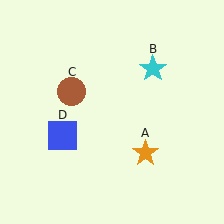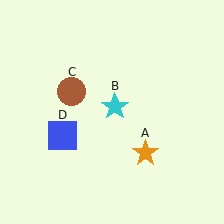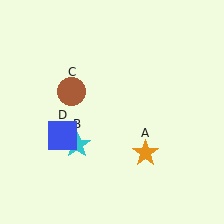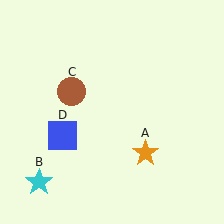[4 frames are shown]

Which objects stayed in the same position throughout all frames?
Orange star (object A) and brown circle (object C) and blue square (object D) remained stationary.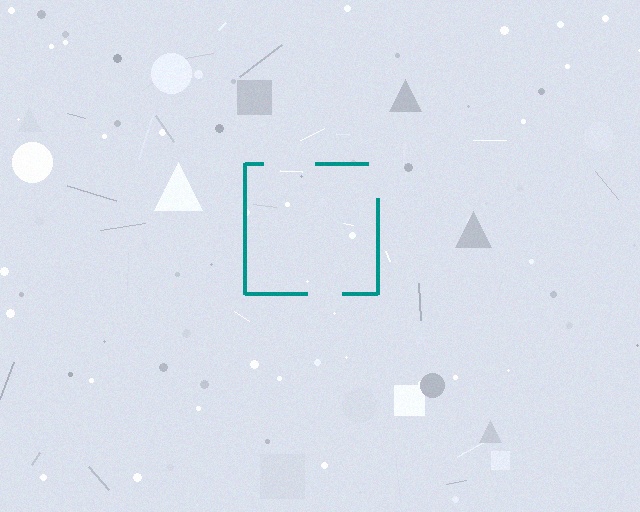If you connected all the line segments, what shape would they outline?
They would outline a square.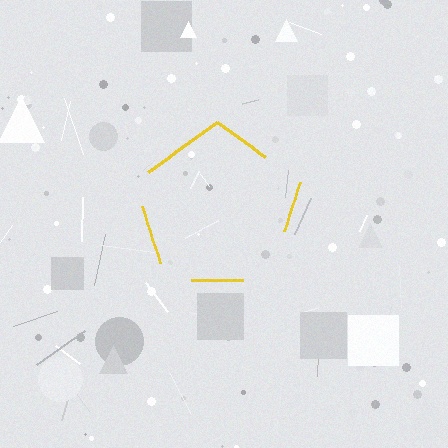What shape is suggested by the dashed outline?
The dashed outline suggests a pentagon.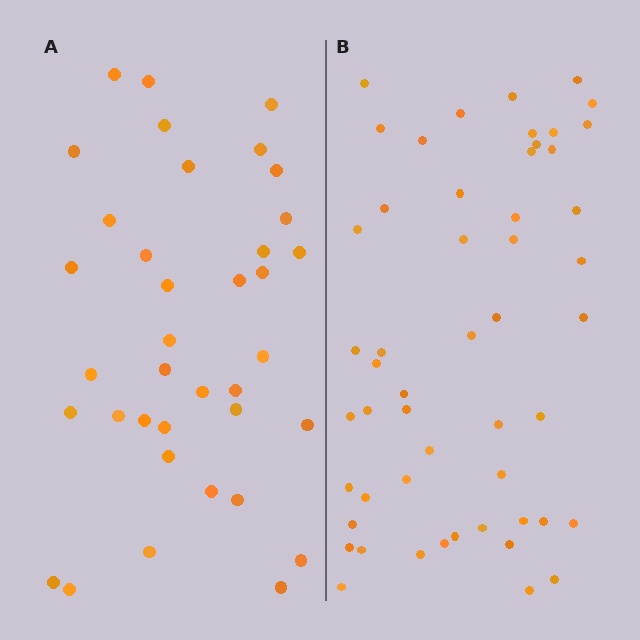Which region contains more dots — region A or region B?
Region B (the right region) has more dots.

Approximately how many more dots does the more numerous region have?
Region B has approximately 15 more dots than region A.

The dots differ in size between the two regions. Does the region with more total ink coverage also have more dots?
No. Region A has more total ink coverage because its dots are larger, but region B actually contains more individual dots. Total area can be misleading — the number of items is what matters here.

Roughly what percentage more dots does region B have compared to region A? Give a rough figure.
About 40% more.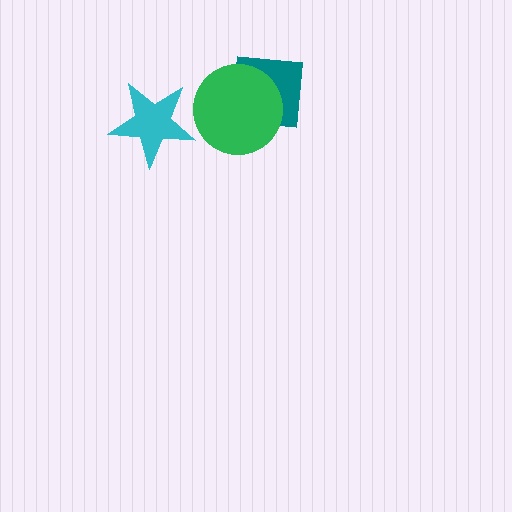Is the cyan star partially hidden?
No, no other shape covers it.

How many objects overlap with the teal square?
1 object overlaps with the teal square.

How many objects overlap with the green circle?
1 object overlaps with the green circle.